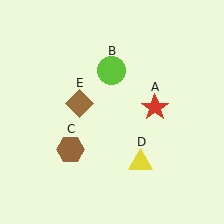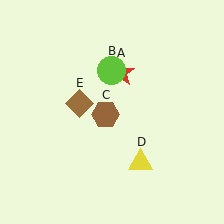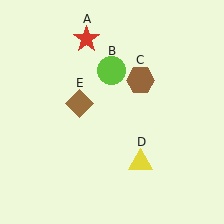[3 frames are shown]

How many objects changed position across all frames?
2 objects changed position: red star (object A), brown hexagon (object C).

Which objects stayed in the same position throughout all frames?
Lime circle (object B) and yellow triangle (object D) and brown diamond (object E) remained stationary.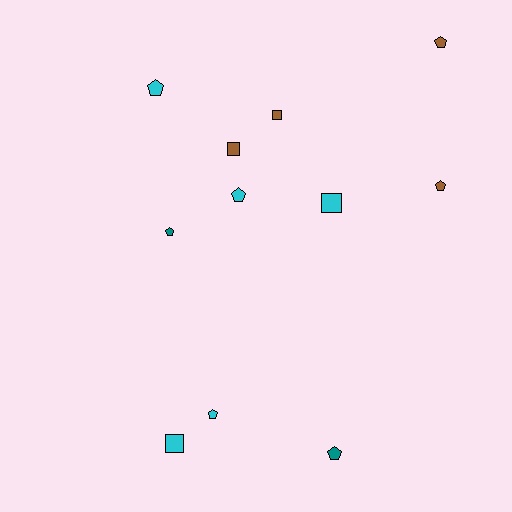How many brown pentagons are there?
There are 2 brown pentagons.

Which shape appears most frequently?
Pentagon, with 7 objects.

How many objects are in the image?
There are 11 objects.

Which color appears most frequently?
Cyan, with 5 objects.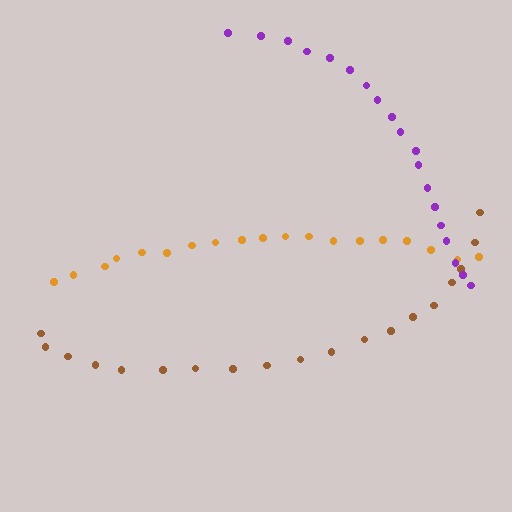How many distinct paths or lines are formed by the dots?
There are 3 distinct paths.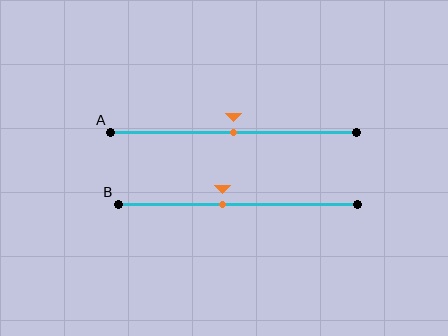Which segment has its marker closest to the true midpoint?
Segment A has its marker closest to the true midpoint.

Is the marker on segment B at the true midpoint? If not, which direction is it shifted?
No, the marker on segment B is shifted to the left by about 6% of the segment length.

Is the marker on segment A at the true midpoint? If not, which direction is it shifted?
Yes, the marker on segment A is at the true midpoint.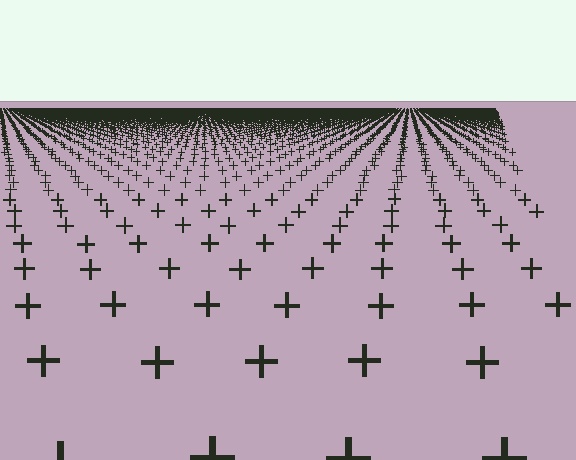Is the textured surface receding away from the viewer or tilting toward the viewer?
The surface is receding away from the viewer. Texture elements get smaller and denser toward the top.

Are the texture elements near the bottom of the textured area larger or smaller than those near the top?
Larger. Near the bottom, elements are closer to the viewer and appear at a bigger on-screen size.